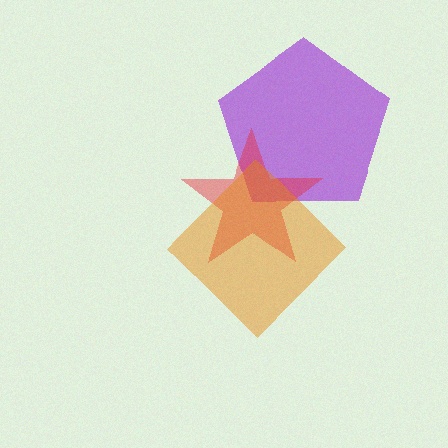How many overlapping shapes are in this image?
There are 3 overlapping shapes in the image.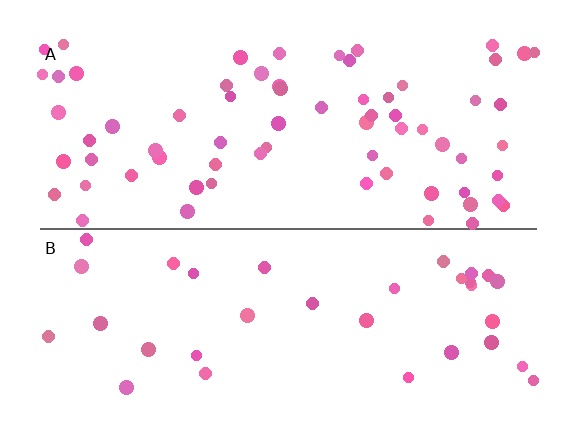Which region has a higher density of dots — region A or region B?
A (the top).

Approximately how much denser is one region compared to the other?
Approximately 2.0× — region A over region B.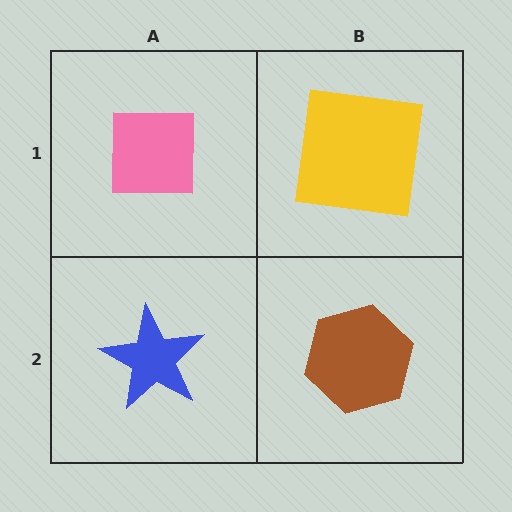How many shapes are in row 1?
2 shapes.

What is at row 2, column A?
A blue star.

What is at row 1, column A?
A pink square.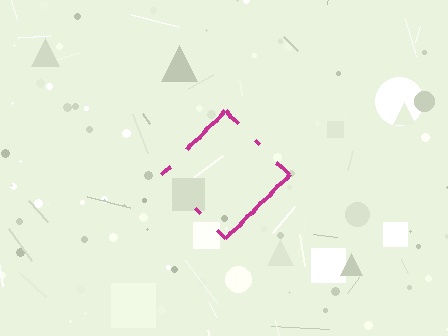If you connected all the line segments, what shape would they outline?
They would outline a diamond.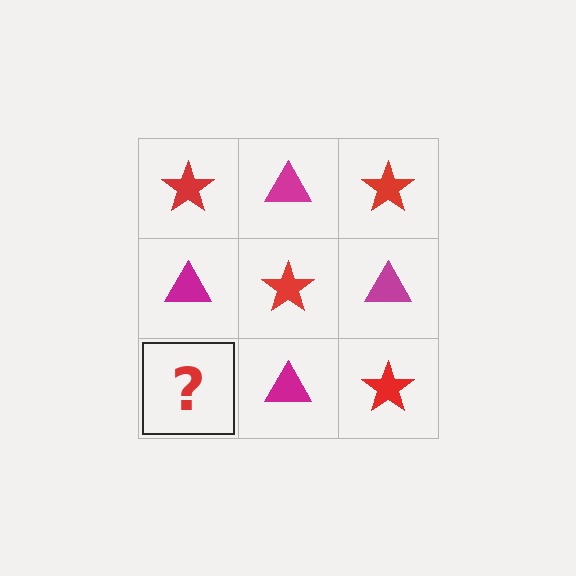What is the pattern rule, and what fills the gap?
The rule is that it alternates red star and magenta triangle in a checkerboard pattern. The gap should be filled with a red star.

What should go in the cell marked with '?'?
The missing cell should contain a red star.